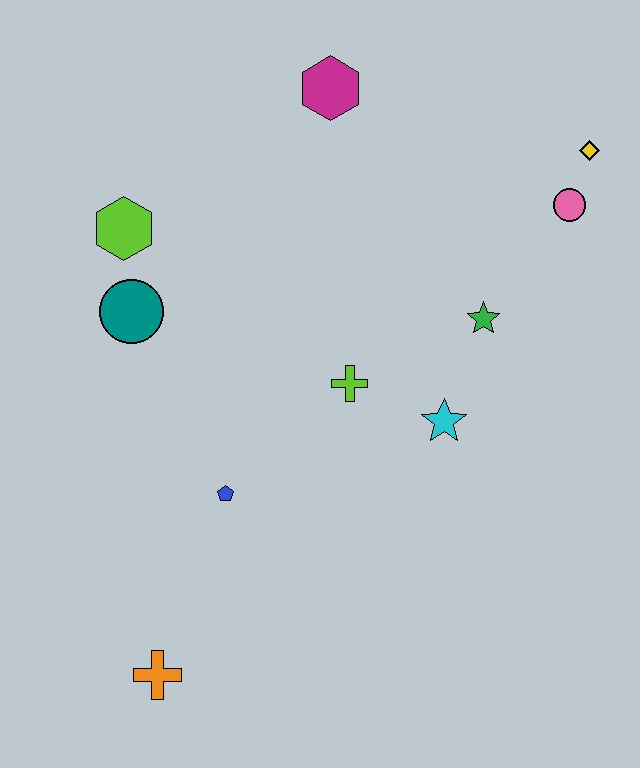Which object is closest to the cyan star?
The lime cross is closest to the cyan star.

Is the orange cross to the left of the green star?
Yes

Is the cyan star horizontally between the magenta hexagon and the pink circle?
Yes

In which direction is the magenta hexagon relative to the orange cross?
The magenta hexagon is above the orange cross.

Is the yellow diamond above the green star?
Yes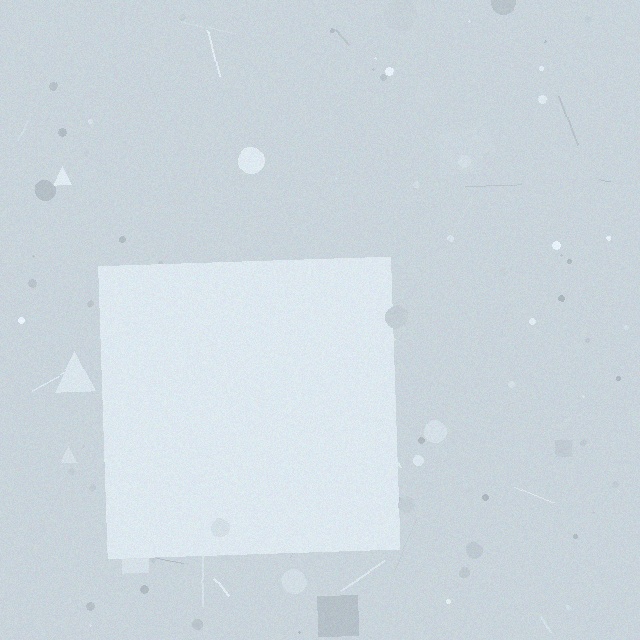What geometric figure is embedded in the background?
A square is embedded in the background.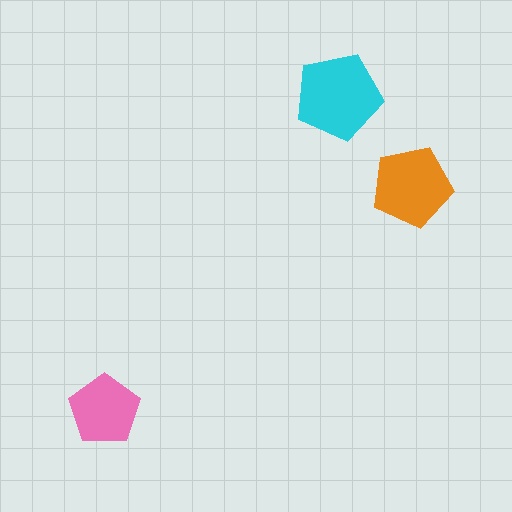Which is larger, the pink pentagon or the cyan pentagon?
The cyan one.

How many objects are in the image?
There are 3 objects in the image.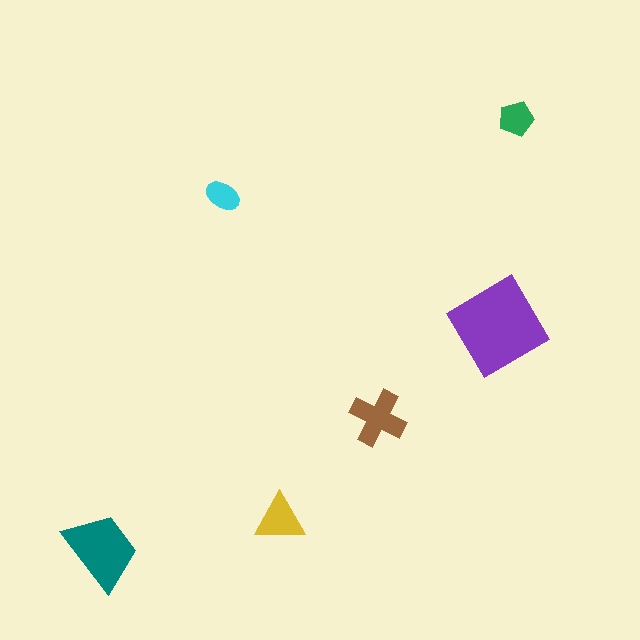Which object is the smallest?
The cyan ellipse.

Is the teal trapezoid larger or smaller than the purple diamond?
Smaller.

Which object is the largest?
The purple diamond.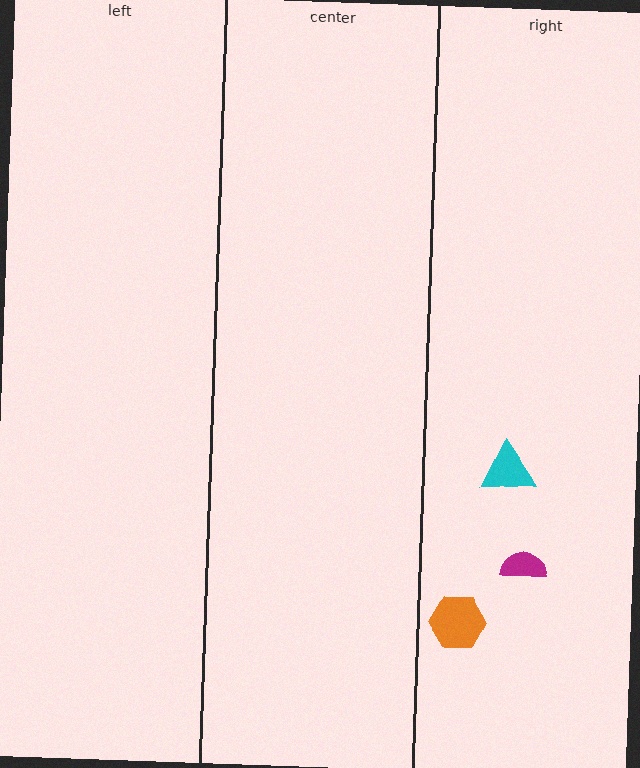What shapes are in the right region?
The orange hexagon, the magenta semicircle, the cyan triangle.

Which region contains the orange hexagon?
The right region.